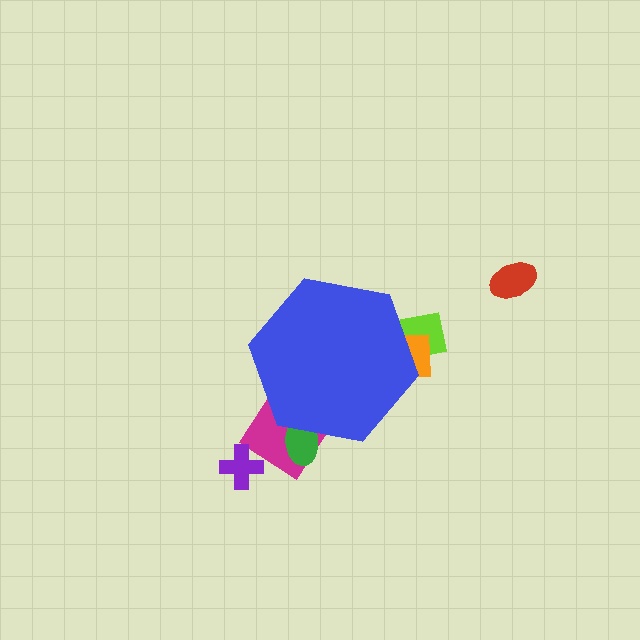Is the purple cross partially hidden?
No, the purple cross is fully visible.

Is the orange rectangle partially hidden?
Yes, the orange rectangle is partially hidden behind the blue hexagon.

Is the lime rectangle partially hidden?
Yes, the lime rectangle is partially hidden behind the blue hexagon.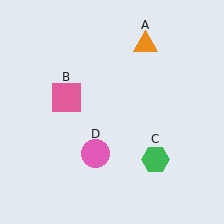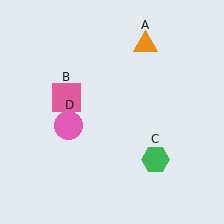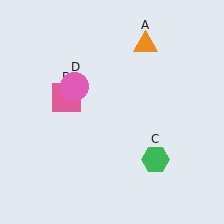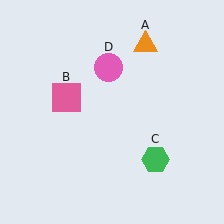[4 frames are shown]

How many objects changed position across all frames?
1 object changed position: pink circle (object D).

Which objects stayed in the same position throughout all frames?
Orange triangle (object A) and pink square (object B) and green hexagon (object C) remained stationary.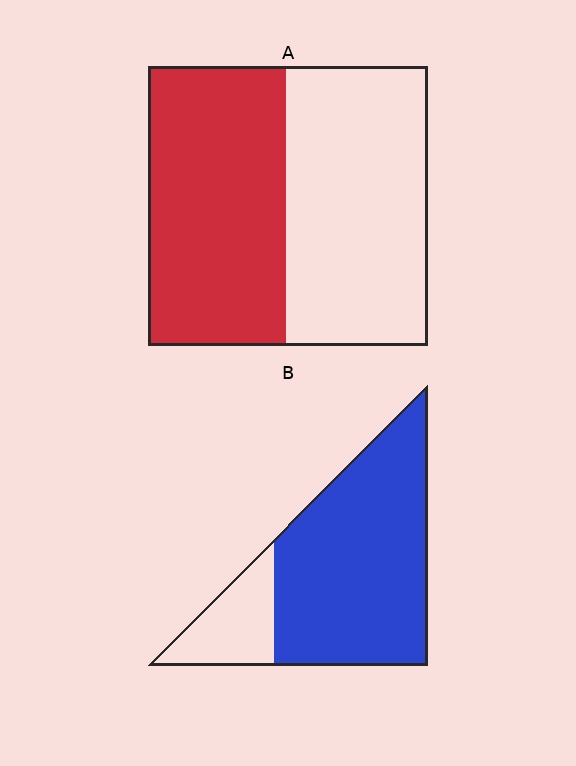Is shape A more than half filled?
Roughly half.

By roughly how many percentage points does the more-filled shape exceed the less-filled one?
By roughly 30 percentage points (B over A).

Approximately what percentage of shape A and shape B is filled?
A is approximately 50% and B is approximately 80%.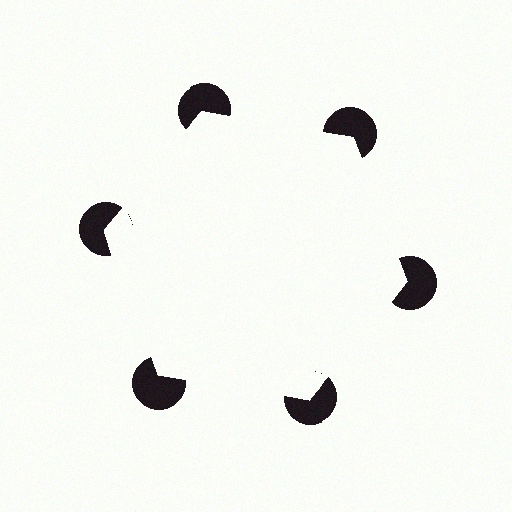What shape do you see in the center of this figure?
An illusory hexagon — its edges are inferred from the aligned wedge cuts in the pac-man discs, not physically drawn.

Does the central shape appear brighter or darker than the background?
It typically appears slightly brighter than the background, even though no actual brightness change is drawn.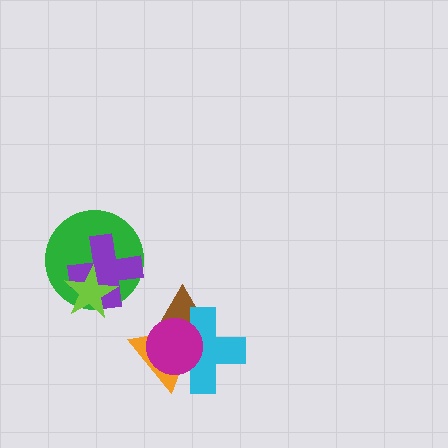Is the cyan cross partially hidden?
Yes, it is partially covered by another shape.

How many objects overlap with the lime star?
2 objects overlap with the lime star.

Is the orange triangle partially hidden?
Yes, it is partially covered by another shape.